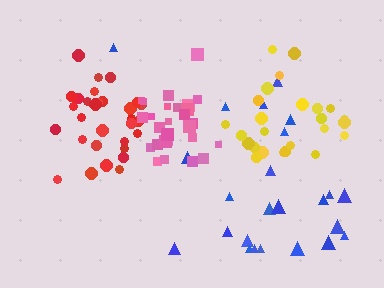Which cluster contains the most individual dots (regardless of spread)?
Red (30).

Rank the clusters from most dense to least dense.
pink, red, yellow, blue.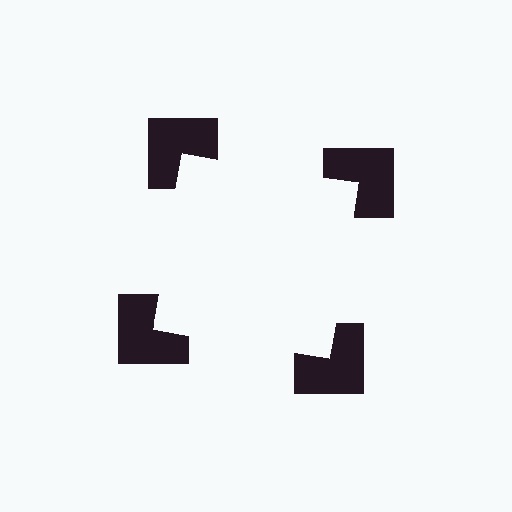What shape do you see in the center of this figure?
An illusory square — its edges are inferred from the aligned wedge cuts in the notched squares, not physically drawn.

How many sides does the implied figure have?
4 sides.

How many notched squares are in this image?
There are 4 — one at each vertex of the illusory square.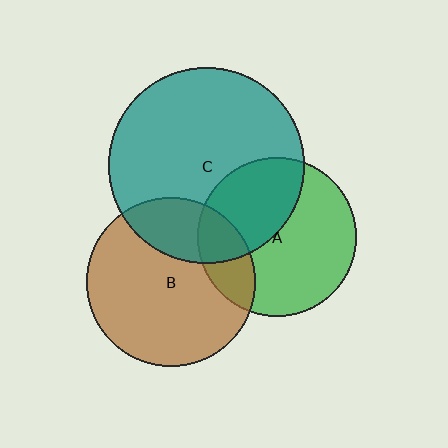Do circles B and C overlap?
Yes.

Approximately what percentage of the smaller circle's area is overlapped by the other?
Approximately 25%.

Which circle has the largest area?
Circle C (teal).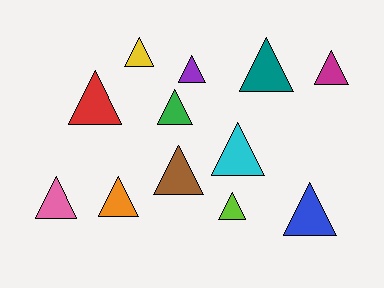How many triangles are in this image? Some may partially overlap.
There are 12 triangles.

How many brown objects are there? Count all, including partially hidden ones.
There is 1 brown object.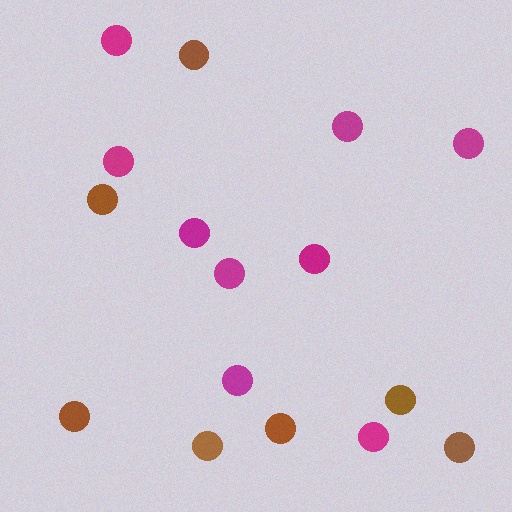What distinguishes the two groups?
There are 2 groups: one group of magenta circles (9) and one group of brown circles (7).